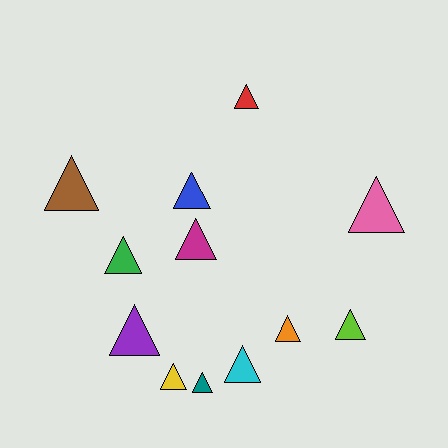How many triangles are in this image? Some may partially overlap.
There are 12 triangles.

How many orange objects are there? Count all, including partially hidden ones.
There is 1 orange object.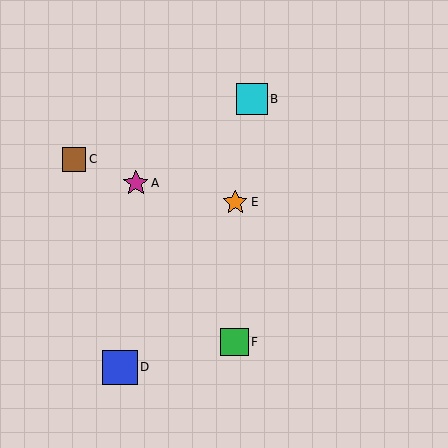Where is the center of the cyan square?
The center of the cyan square is at (252, 99).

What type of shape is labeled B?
Shape B is a cyan square.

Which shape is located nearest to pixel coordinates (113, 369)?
The blue square (labeled D) at (120, 367) is nearest to that location.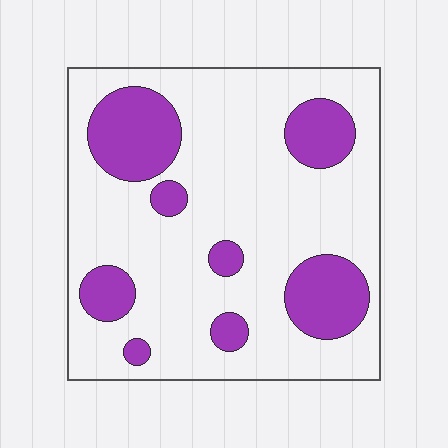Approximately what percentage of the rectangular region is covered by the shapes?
Approximately 25%.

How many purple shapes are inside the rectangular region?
8.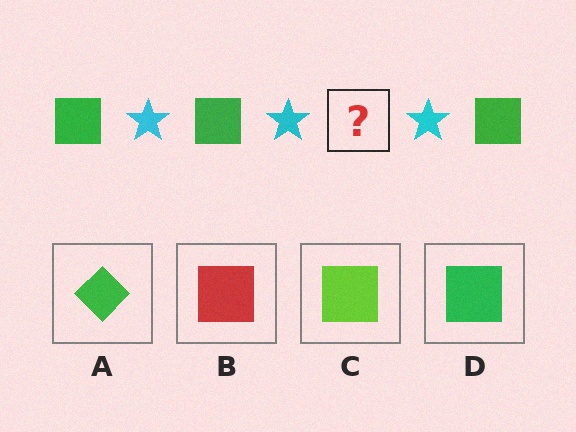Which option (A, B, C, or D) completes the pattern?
D.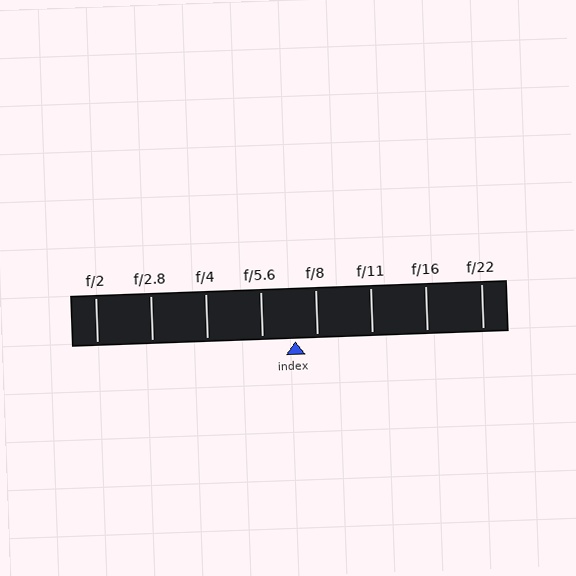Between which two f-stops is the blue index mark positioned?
The index mark is between f/5.6 and f/8.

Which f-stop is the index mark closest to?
The index mark is closest to f/8.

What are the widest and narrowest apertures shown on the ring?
The widest aperture shown is f/2 and the narrowest is f/22.